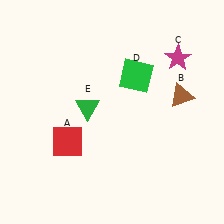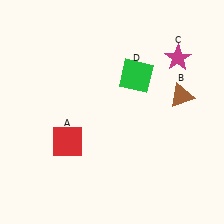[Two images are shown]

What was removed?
The green triangle (E) was removed in Image 2.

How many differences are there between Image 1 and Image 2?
There is 1 difference between the two images.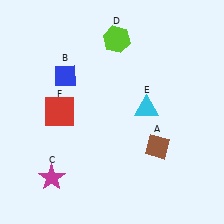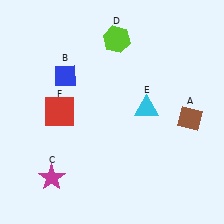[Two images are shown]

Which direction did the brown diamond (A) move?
The brown diamond (A) moved right.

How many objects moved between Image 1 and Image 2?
1 object moved between the two images.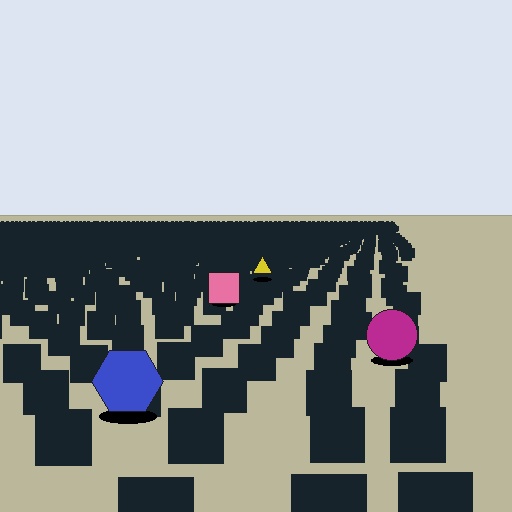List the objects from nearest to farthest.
From nearest to farthest: the blue hexagon, the magenta circle, the pink square, the yellow triangle.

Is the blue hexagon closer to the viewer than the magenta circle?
Yes. The blue hexagon is closer — you can tell from the texture gradient: the ground texture is coarser near it.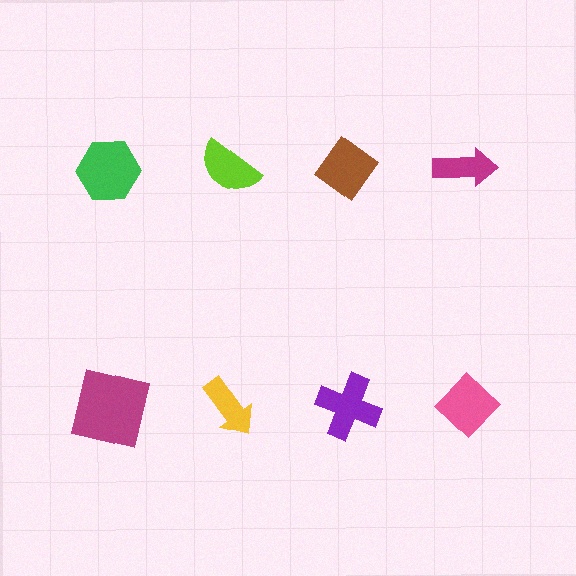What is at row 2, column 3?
A purple cross.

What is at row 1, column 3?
A brown diamond.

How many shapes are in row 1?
4 shapes.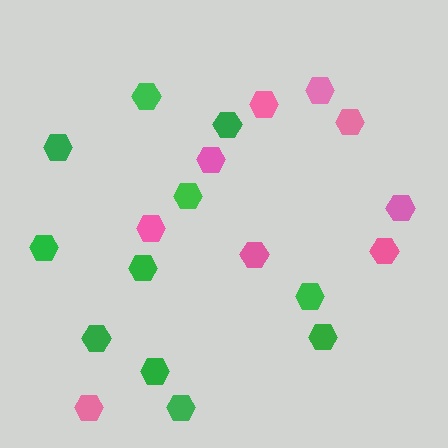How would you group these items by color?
There are 2 groups: one group of pink hexagons (9) and one group of green hexagons (11).